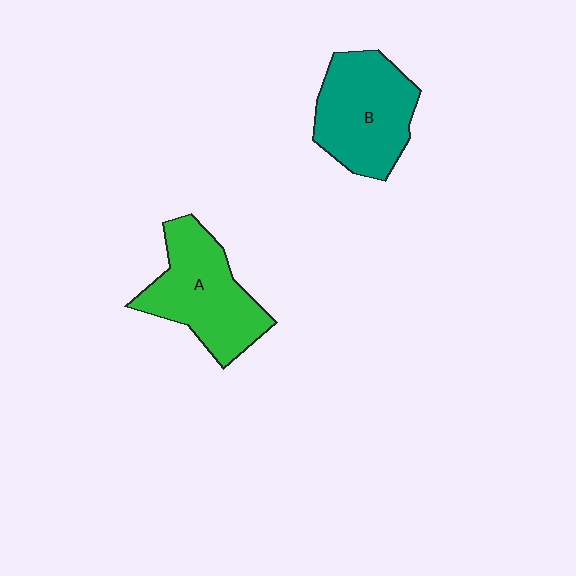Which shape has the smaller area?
Shape B (teal).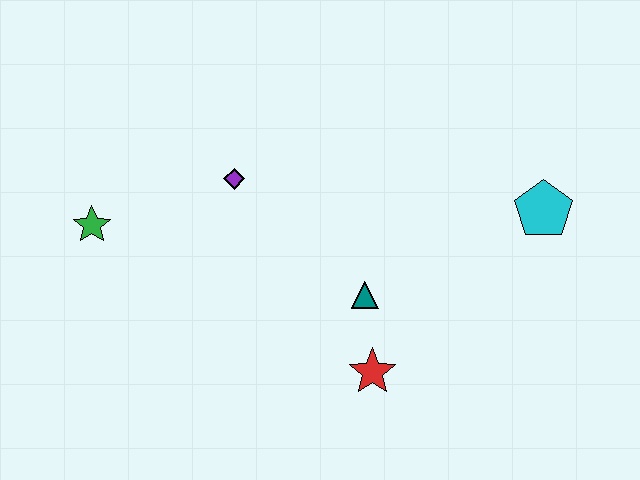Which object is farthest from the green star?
The cyan pentagon is farthest from the green star.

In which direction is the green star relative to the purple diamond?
The green star is to the left of the purple diamond.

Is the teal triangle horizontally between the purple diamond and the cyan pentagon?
Yes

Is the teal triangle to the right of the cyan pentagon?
No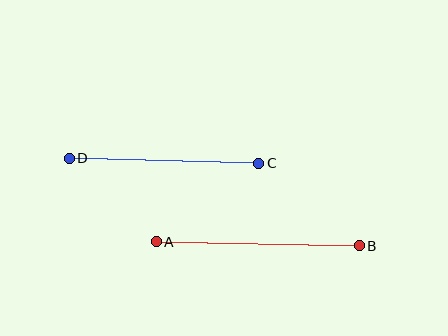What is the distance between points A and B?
The distance is approximately 203 pixels.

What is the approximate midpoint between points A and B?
The midpoint is at approximately (258, 244) pixels.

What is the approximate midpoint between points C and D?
The midpoint is at approximately (164, 161) pixels.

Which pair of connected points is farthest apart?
Points A and B are farthest apart.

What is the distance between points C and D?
The distance is approximately 190 pixels.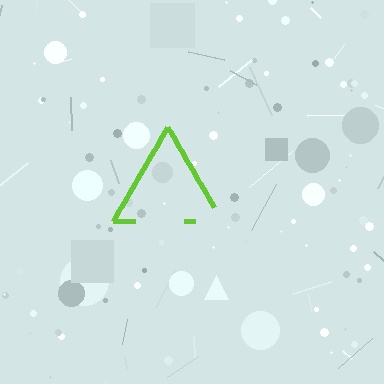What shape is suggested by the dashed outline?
The dashed outline suggests a triangle.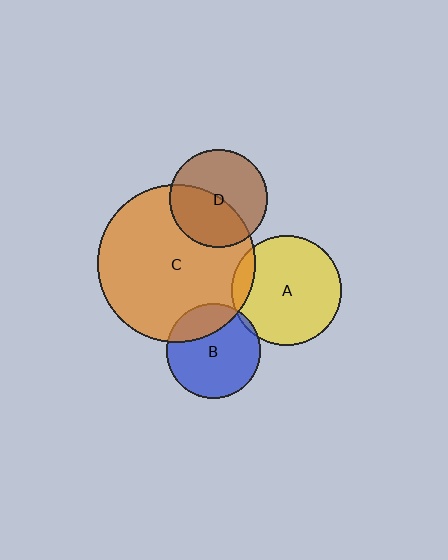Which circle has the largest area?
Circle C (orange).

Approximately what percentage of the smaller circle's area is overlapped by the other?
Approximately 25%.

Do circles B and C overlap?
Yes.